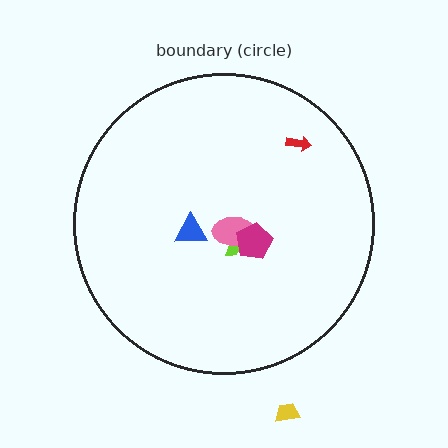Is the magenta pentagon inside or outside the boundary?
Inside.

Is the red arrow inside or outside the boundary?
Inside.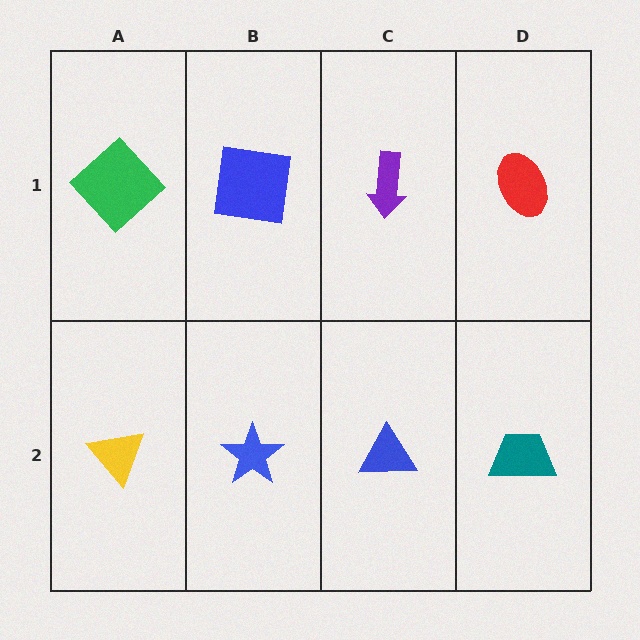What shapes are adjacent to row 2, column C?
A purple arrow (row 1, column C), a blue star (row 2, column B), a teal trapezoid (row 2, column D).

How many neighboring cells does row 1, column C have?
3.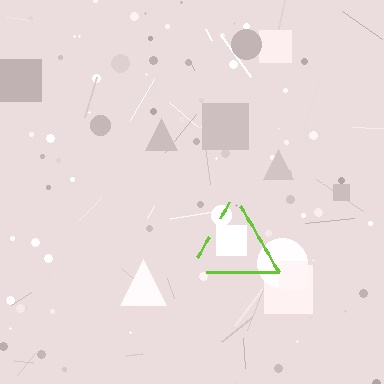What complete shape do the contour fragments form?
The contour fragments form a triangle.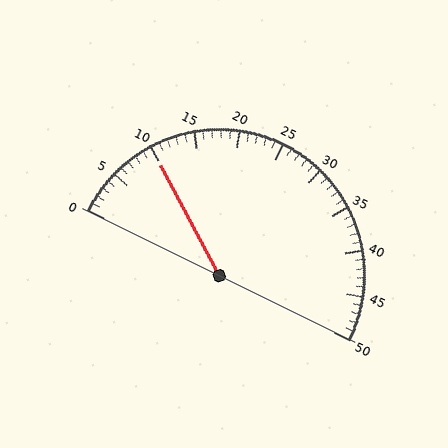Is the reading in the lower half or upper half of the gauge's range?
The reading is in the lower half of the range (0 to 50).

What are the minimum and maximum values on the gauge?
The gauge ranges from 0 to 50.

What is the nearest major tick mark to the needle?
The nearest major tick mark is 10.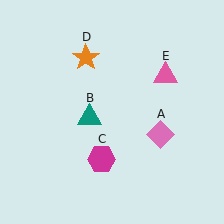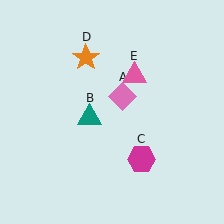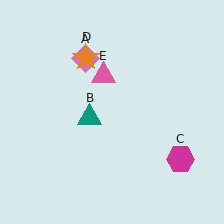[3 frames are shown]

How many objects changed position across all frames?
3 objects changed position: pink diamond (object A), magenta hexagon (object C), pink triangle (object E).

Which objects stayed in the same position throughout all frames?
Teal triangle (object B) and orange star (object D) remained stationary.